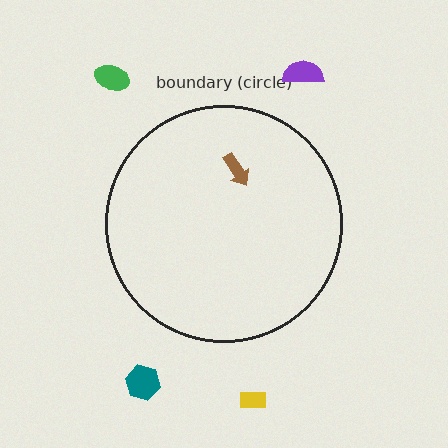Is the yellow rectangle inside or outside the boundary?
Outside.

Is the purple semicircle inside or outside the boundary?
Outside.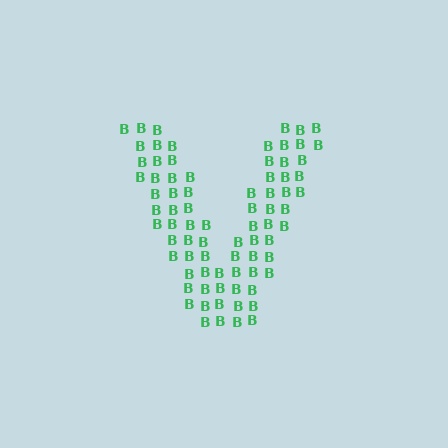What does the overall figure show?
The overall figure shows the letter V.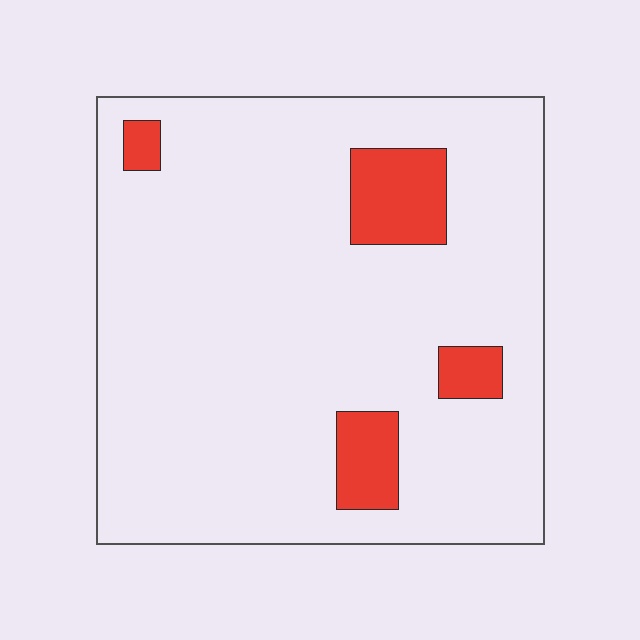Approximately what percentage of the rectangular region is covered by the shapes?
Approximately 10%.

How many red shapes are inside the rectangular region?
4.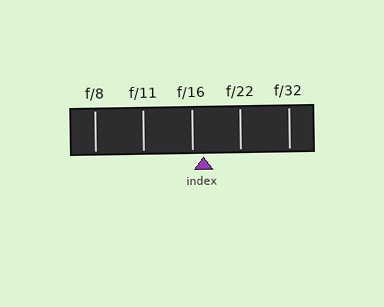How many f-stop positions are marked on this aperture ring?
There are 5 f-stop positions marked.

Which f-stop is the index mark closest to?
The index mark is closest to f/16.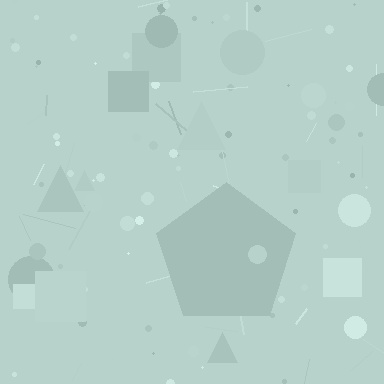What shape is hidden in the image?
A pentagon is hidden in the image.